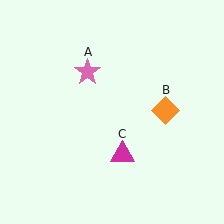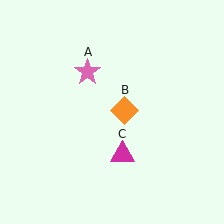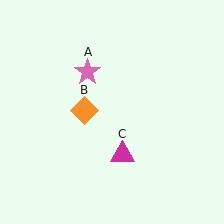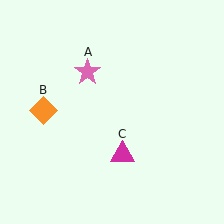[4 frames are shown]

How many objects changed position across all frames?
1 object changed position: orange diamond (object B).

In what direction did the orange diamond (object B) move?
The orange diamond (object B) moved left.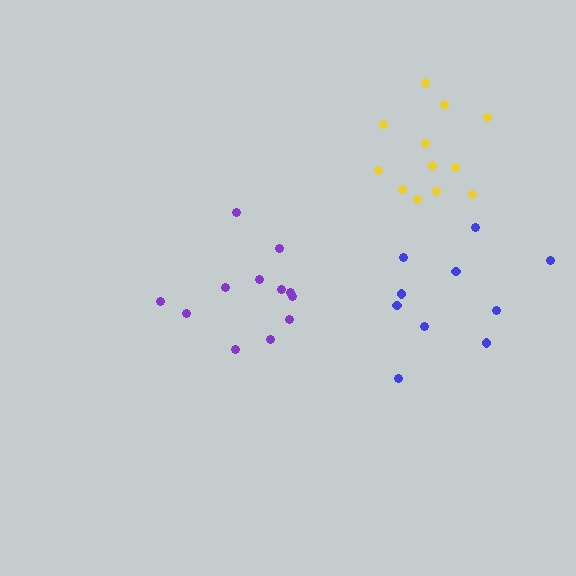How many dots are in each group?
Group 1: 12 dots, Group 2: 12 dots, Group 3: 10 dots (34 total).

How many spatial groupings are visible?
There are 3 spatial groupings.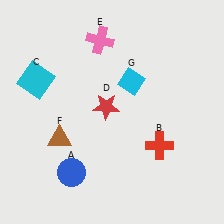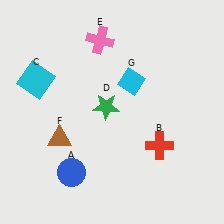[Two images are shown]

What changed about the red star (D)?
In Image 1, D is red. In Image 2, it changed to green.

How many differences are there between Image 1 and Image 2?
There is 1 difference between the two images.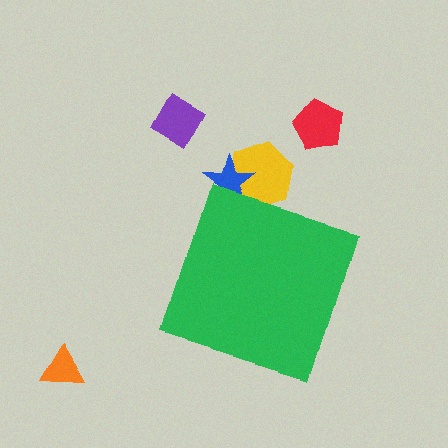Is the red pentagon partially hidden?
No, the red pentagon is fully visible.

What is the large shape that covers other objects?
A green diamond.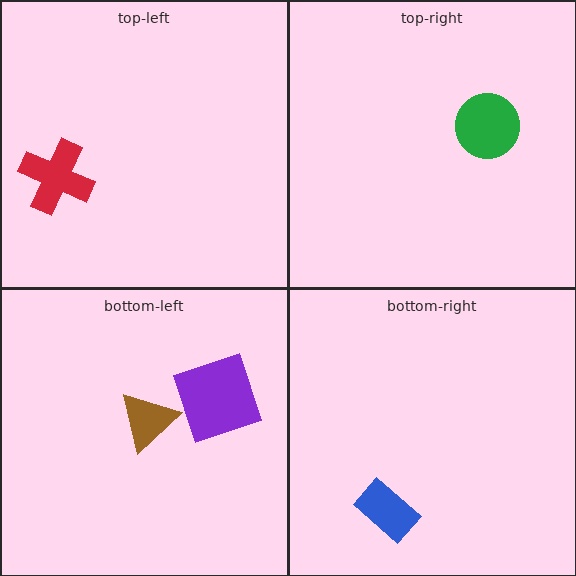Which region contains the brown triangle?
The bottom-left region.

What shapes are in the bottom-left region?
The purple square, the brown triangle.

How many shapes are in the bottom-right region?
1.